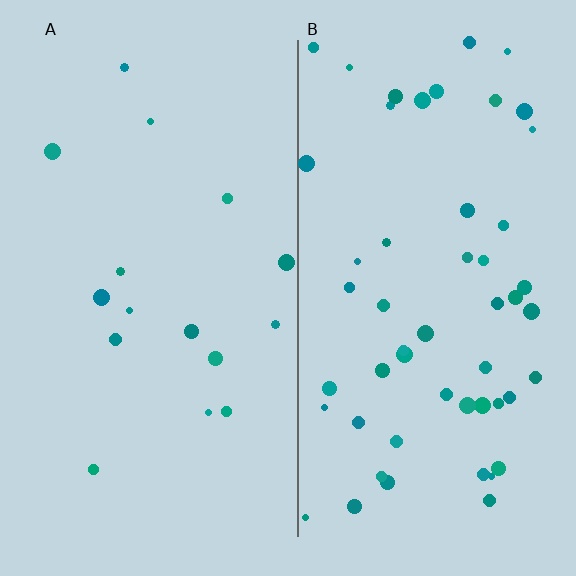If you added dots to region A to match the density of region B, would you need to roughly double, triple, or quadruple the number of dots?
Approximately triple.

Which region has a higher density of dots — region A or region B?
B (the right).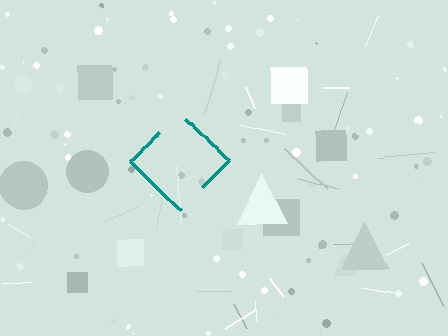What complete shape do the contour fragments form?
The contour fragments form a diamond.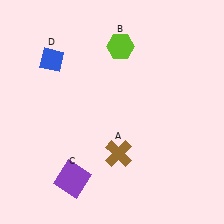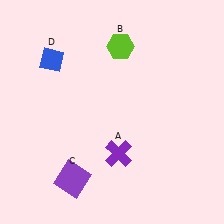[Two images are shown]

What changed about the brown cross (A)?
In Image 1, A is brown. In Image 2, it changed to purple.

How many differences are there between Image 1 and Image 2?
There is 1 difference between the two images.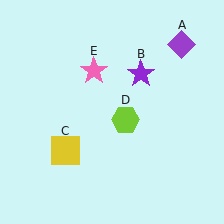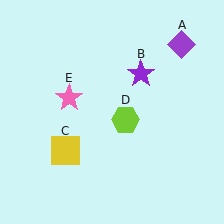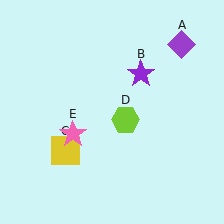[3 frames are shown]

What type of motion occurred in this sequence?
The pink star (object E) rotated counterclockwise around the center of the scene.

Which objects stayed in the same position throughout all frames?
Purple diamond (object A) and purple star (object B) and yellow square (object C) and lime hexagon (object D) remained stationary.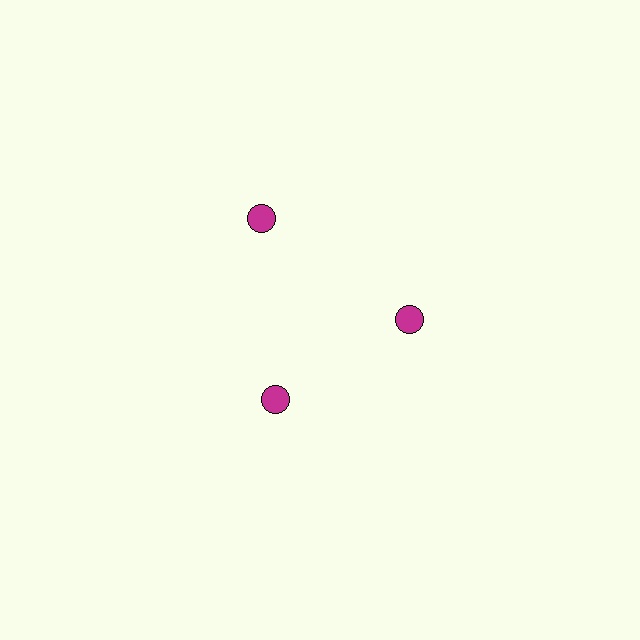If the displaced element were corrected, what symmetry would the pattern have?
It would have 3-fold rotational symmetry — the pattern would map onto itself every 120 degrees.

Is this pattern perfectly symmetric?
No. The 3 magenta circles are arranged in a ring, but one element near the 11 o'clock position is pushed outward from the center, breaking the 3-fold rotational symmetry.